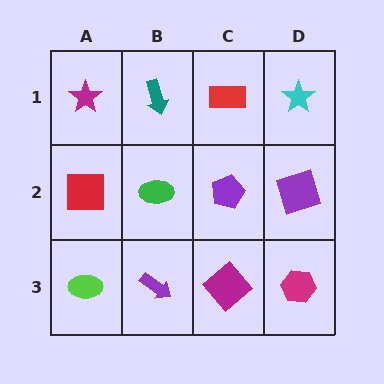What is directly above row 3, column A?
A red square.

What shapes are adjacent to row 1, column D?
A purple square (row 2, column D), a red rectangle (row 1, column C).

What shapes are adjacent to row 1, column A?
A red square (row 2, column A), a teal arrow (row 1, column B).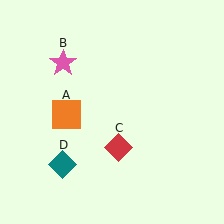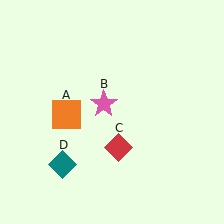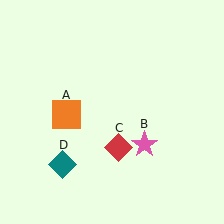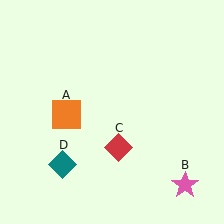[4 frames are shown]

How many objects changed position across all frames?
1 object changed position: pink star (object B).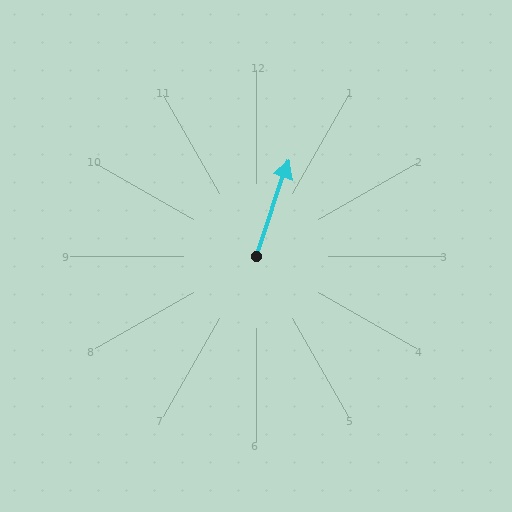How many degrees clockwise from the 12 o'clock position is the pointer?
Approximately 19 degrees.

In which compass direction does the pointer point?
North.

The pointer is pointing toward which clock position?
Roughly 1 o'clock.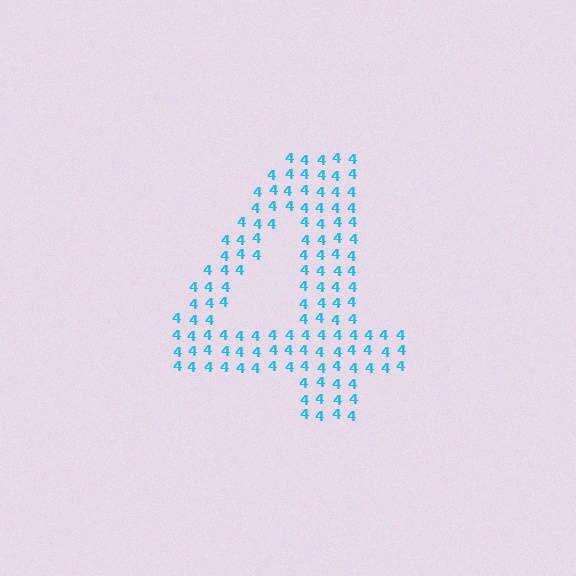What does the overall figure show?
The overall figure shows the digit 4.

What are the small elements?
The small elements are digit 4's.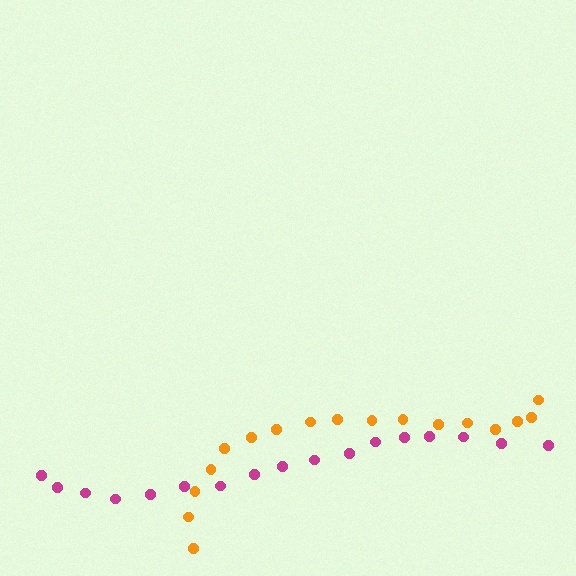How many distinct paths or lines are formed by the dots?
There are 2 distinct paths.